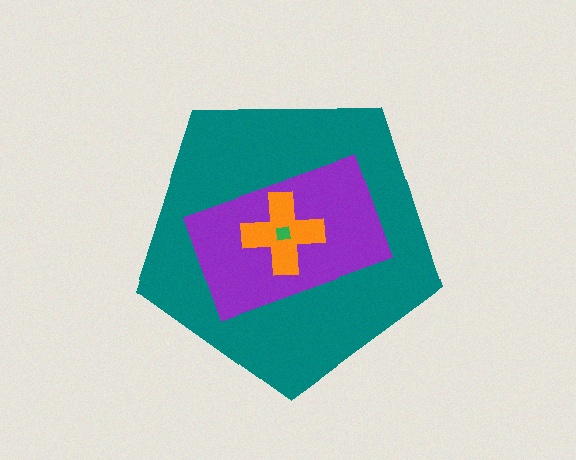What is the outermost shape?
The teal pentagon.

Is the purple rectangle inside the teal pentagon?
Yes.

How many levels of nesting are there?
4.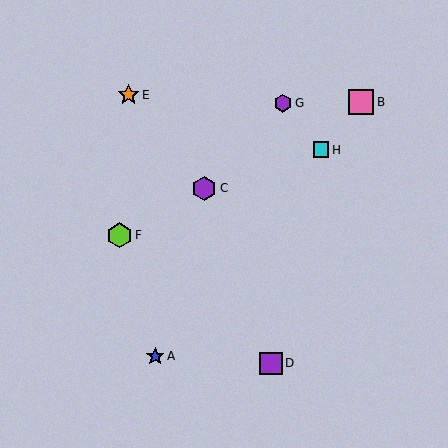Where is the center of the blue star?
The center of the blue star is at (155, 356).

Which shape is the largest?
The pink square (labeled B) is the largest.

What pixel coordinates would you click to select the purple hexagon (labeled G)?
Click at (283, 103) to select the purple hexagon G.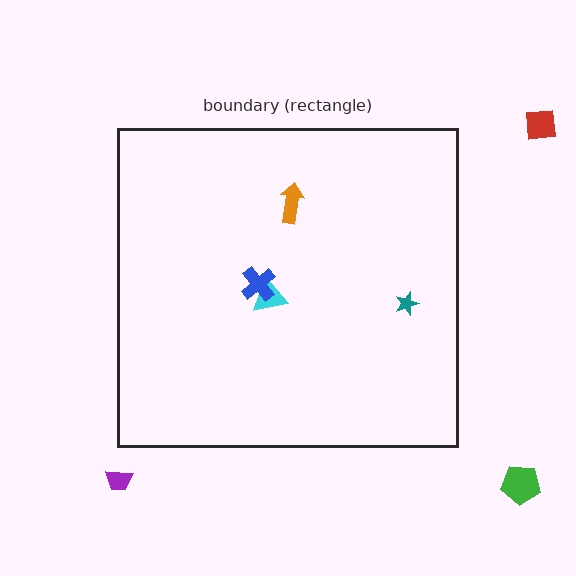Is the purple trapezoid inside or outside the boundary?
Outside.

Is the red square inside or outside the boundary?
Outside.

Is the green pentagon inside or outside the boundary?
Outside.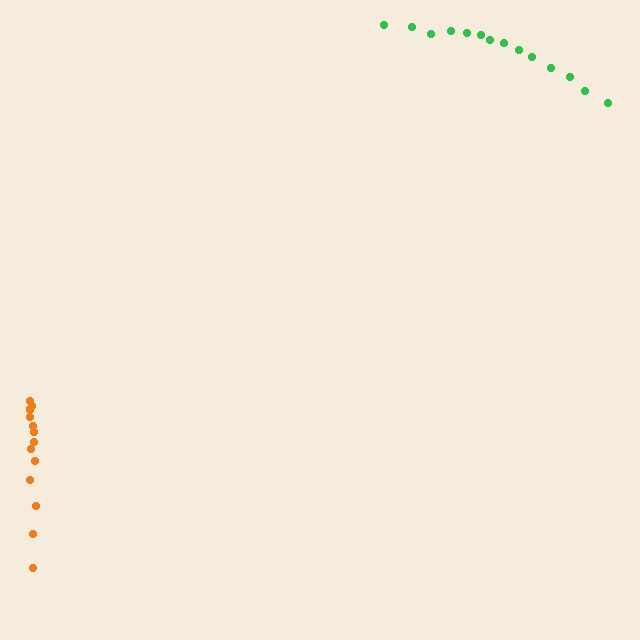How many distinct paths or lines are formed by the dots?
There are 2 distinct paths.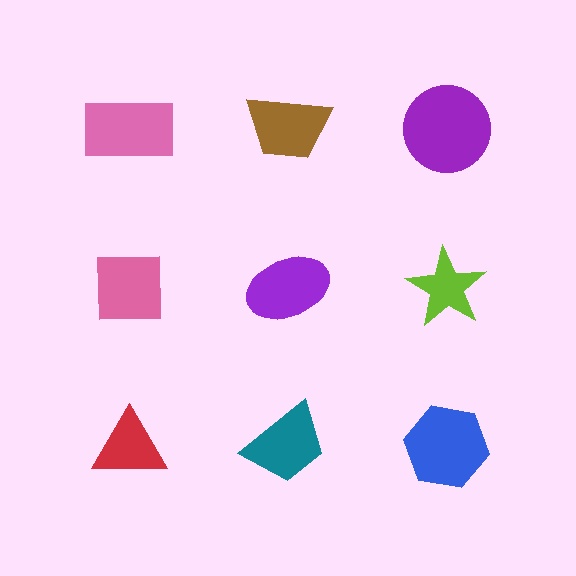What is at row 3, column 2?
A teal trapezoid.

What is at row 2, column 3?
A lime star.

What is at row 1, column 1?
A pink rectangle.